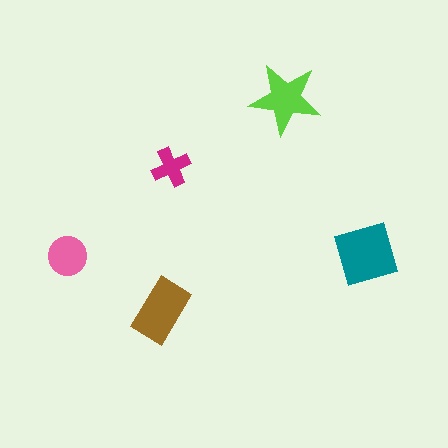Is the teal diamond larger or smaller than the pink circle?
Larger.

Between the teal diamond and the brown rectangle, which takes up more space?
The teal diamond.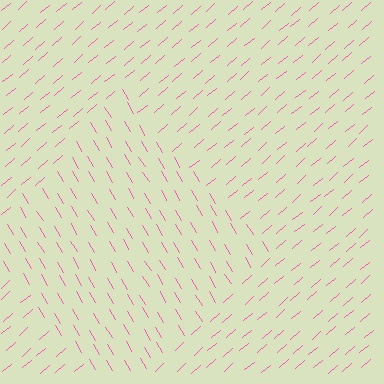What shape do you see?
I see a diamond.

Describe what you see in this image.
The image is filled with small pink line segments. A diamond region in the image has lines oriented differently from the surrounding lines, creating a visible texture boundary.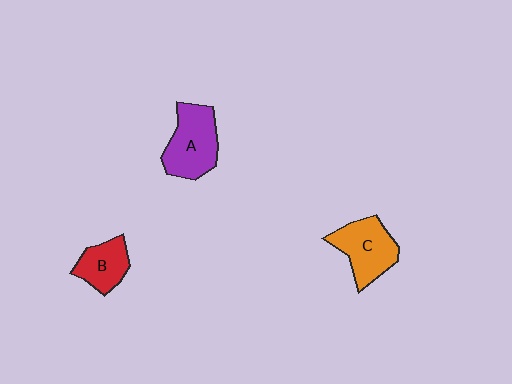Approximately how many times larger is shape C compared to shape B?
Approximately 1.4 times.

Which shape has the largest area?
Shape A (purple).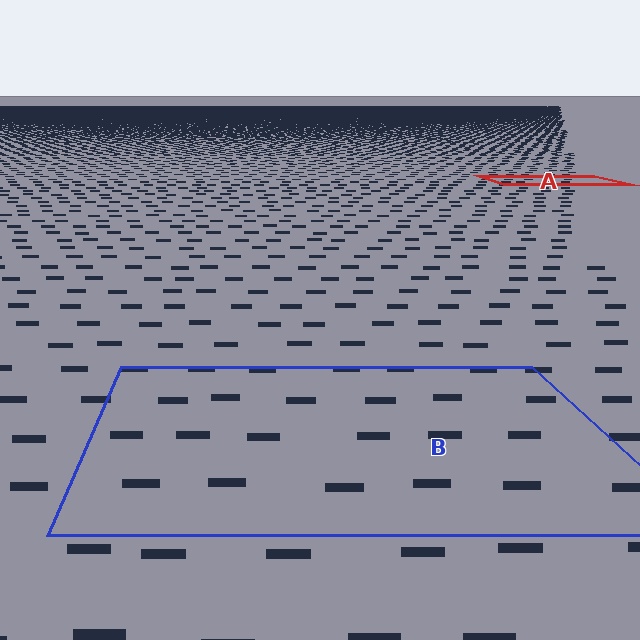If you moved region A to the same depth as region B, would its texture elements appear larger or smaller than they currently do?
They would appear larger. At a closer depth, the same texture elements are projected at a bigger on-screen size.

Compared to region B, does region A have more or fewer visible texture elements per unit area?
Region A has more texture elements per unit area — they are packed more densely because it is farther away.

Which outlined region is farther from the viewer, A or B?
Region A is farther from the viewer — the texture elements inside it appear smaller and more densely packed.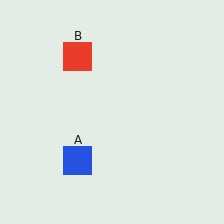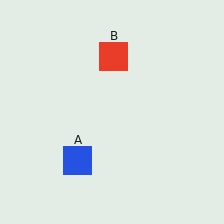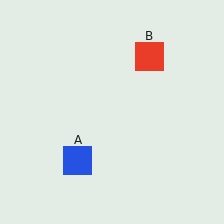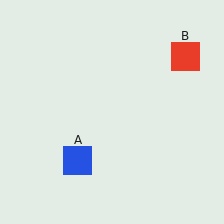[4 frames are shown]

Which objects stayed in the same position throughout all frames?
Blue square (object A) remained stationary.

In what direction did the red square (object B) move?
The red square (object B) moved right.